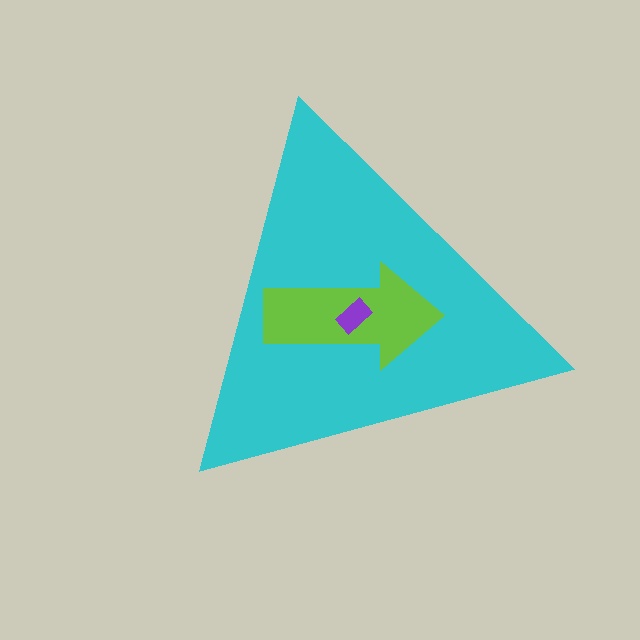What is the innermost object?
The purple rectangle.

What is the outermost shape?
The cyan triangle.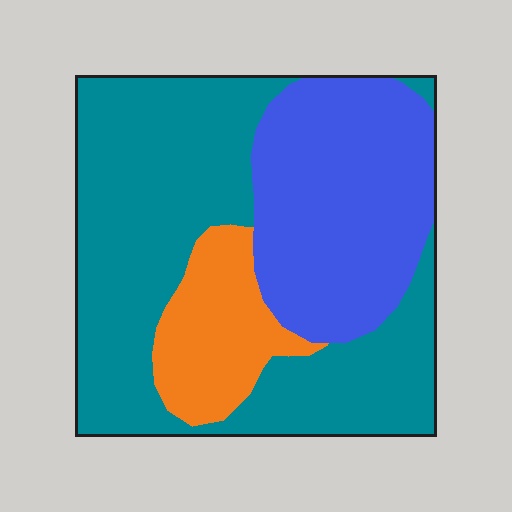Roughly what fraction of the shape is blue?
Blue takes up about one third (1/3) of the shape.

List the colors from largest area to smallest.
From largest to smallest: teal, blue, orange.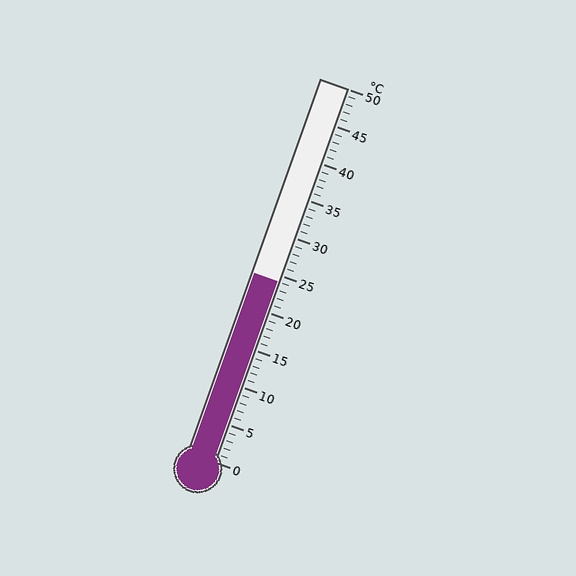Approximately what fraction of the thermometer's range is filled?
The thermometer is filled to approximately 50% of its range.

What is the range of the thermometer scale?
The thermometer scale ranges from 0°C to 50°C.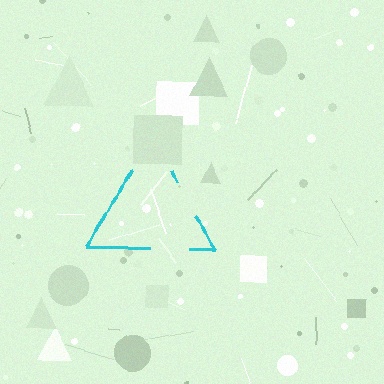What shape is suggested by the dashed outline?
The dashed outline suggests a triangle.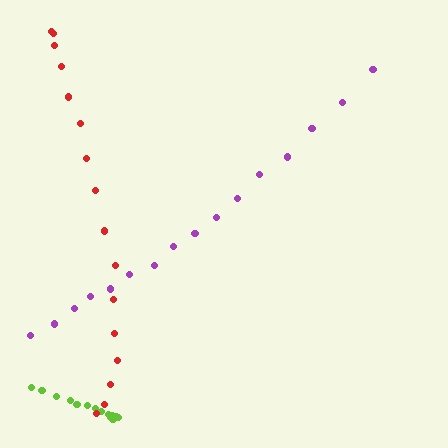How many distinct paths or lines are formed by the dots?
There are 3 distinct paths.